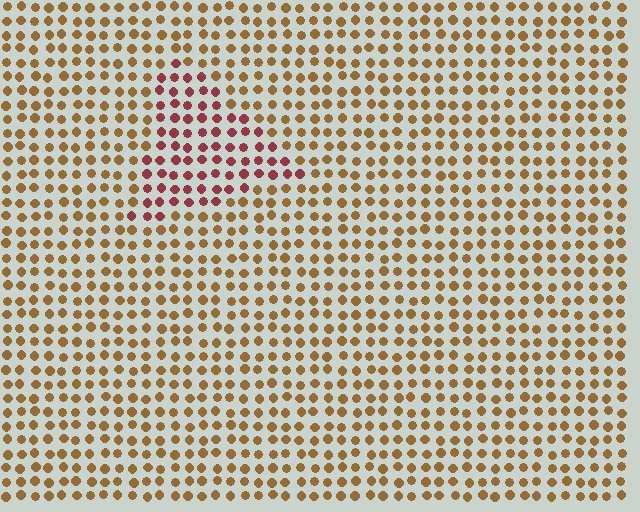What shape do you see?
I see a triangle.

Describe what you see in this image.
The image is filled with small brown elements in a uniform arrangement. A triangle-shaped region is visible where the elements are tinted to a slightly different hue, forming a subtle color boundary.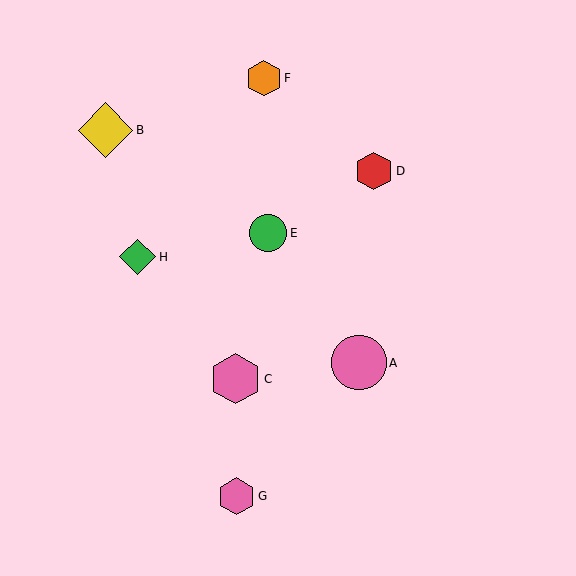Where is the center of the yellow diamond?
The center of the yellow diamond is at (106, 130).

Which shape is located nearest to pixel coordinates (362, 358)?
The pink circle (labeled A) at (359, 363) is nearest to that location.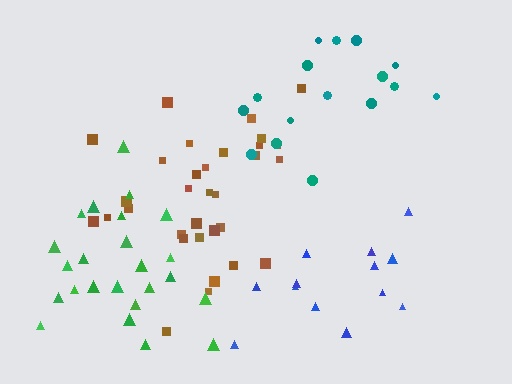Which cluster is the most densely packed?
Brown.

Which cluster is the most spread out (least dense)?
Teal.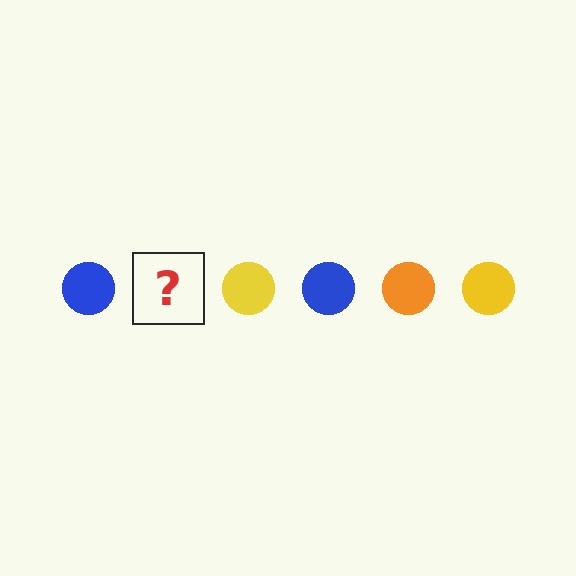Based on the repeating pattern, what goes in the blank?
The blank should be an orange circle.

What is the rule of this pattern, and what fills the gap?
The rule is that the pattern cycles through blue, orange, yellow circles. The gap should be filled with an orange circle.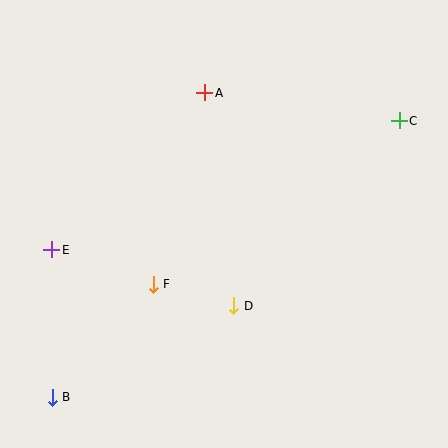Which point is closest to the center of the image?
Point D at (234, 306) is closest to the center.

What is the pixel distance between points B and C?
The distance between B and C is 444 pixels.